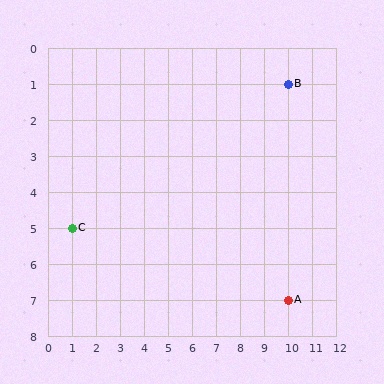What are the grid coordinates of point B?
Point B is at grid coordinates (10, 1).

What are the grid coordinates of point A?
Point A is at grid coordinates (10, 7).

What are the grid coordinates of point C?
Point C is at grid coordinates (1, 5).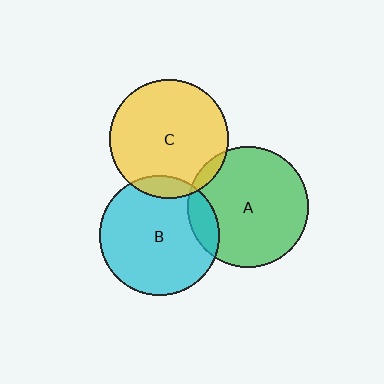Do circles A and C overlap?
Yes.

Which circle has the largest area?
Circle A (green).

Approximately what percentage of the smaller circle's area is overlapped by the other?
Approximately 5%.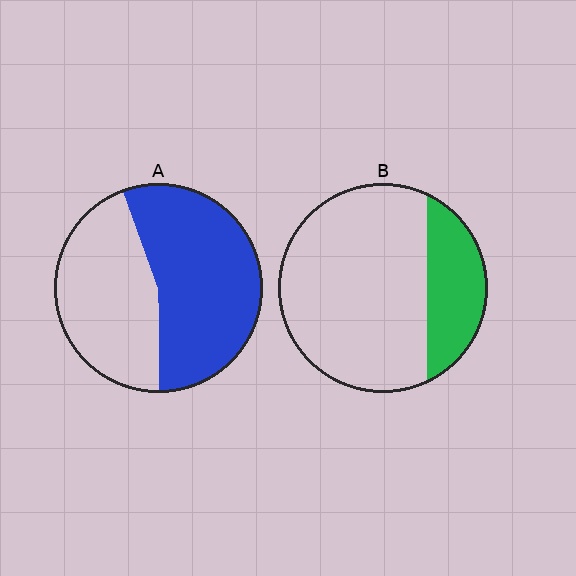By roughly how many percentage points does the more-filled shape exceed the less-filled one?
By roughly 30 percentage points (A over B).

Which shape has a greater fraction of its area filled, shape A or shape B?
Shape A.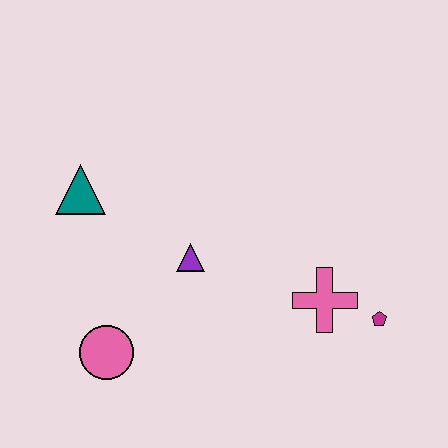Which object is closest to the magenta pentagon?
The pink cross is closest to the magenta pentagon.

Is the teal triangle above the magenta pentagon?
Yes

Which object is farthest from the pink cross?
The teal triangle is farthest from the pink cross.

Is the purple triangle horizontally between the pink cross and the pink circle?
Yes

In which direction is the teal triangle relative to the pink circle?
The teal triangle is above the pink circle.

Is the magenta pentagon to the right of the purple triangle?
Yes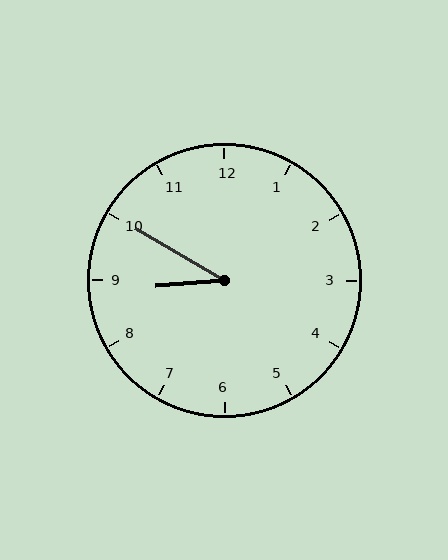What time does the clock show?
8:50.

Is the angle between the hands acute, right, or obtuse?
It is acute.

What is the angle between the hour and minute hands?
Approximately 35 degrees.